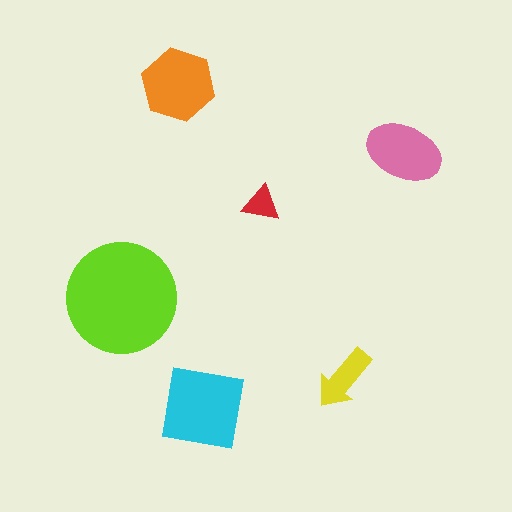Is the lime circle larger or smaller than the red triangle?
Larger.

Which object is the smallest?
The red triangle.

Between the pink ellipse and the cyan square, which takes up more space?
The cyan square.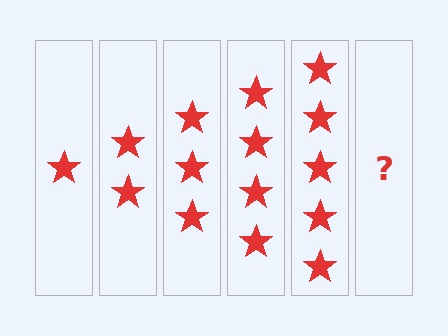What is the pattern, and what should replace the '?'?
The pattern is that each step adds one more star. The '?' should be 6 stars.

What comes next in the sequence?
The next element should be 6 stars.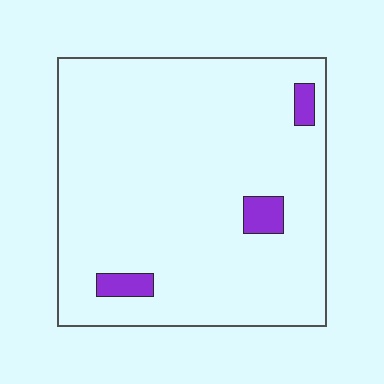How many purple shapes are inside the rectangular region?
3.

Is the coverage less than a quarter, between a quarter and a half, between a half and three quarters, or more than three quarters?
Less than a quarter.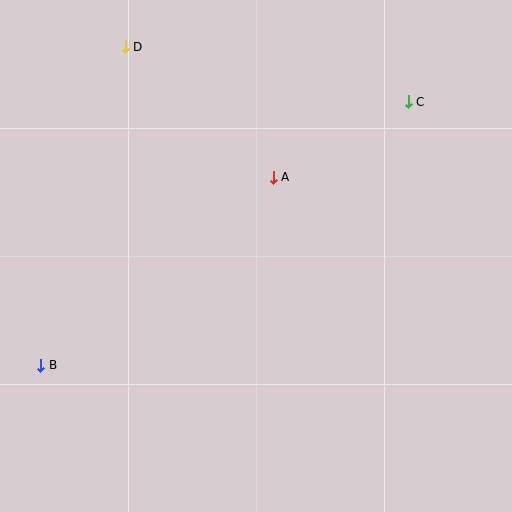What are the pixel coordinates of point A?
Point A is at (273, 177).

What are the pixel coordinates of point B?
Point B is at (41, 365).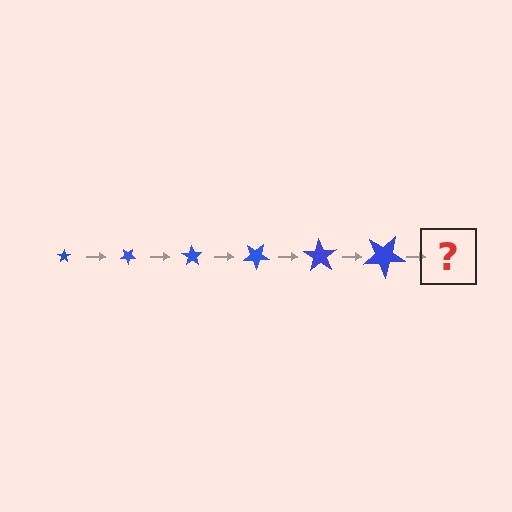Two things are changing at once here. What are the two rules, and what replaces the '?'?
The two rules are that the star grows larger each step and it rotates 35 degrees each step. The '?' should be a star, larger than the previous one and rotated 210 degrees from the start.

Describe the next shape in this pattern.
It should be a star, larger than the previous one and rotated 210 degrees from the start.